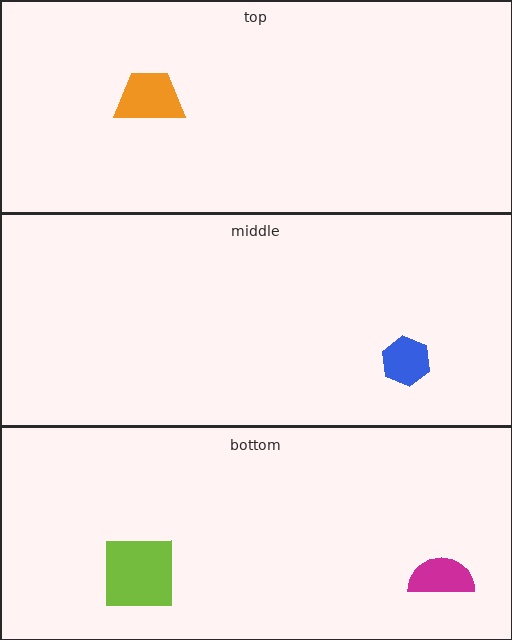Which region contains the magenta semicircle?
The bottom region.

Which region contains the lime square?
The bottom region.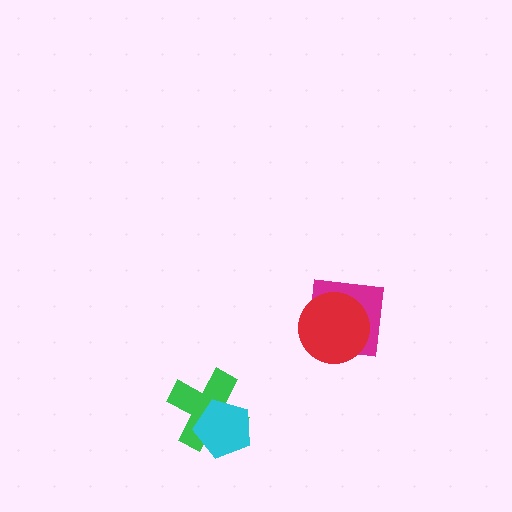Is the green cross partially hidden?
Yes, it is partially covered by another shape.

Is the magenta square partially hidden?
Yes, it is partially covered by another shape.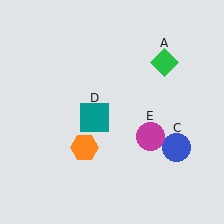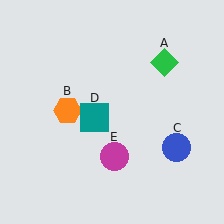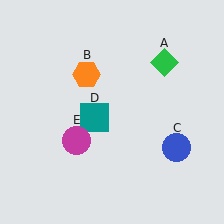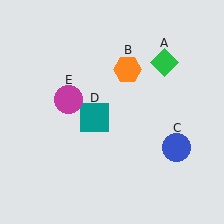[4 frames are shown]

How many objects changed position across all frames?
2 objects changed position: orange hexagon (object B), magenta circle (object E).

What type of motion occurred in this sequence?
The orange hexagon (object B), magenta circle (object E) rotated clockwise around the center of the scene.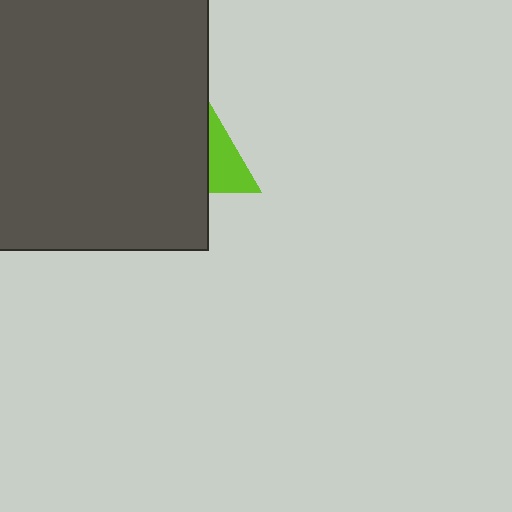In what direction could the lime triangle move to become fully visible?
The lime triangle could move right. That would shift it out from behind the dark gray square entirely.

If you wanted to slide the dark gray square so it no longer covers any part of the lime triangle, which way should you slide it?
Slide it left — that is the most direct way to separate the two shapes.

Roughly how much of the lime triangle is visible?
A small part of it is visible (roughly 34%).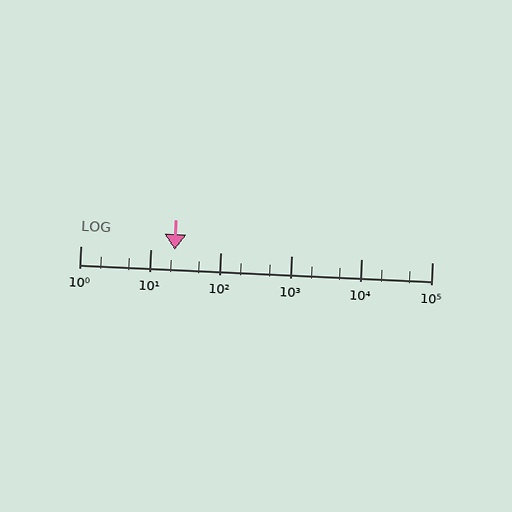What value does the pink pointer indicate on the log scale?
The pointer indicates approximately 22.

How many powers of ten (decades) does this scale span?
The scale spans 5 decades, from 1 to 100000.